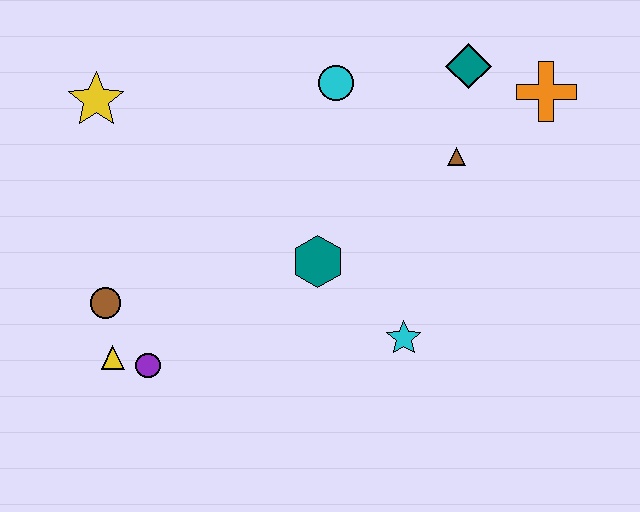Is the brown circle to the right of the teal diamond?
No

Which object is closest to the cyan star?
The teal hexagon is closest to the cyan star.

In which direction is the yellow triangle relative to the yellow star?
The yellow triangle is below the yellow star.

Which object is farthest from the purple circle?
The orange cross is farthest from the purple circle.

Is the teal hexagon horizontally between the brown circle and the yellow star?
No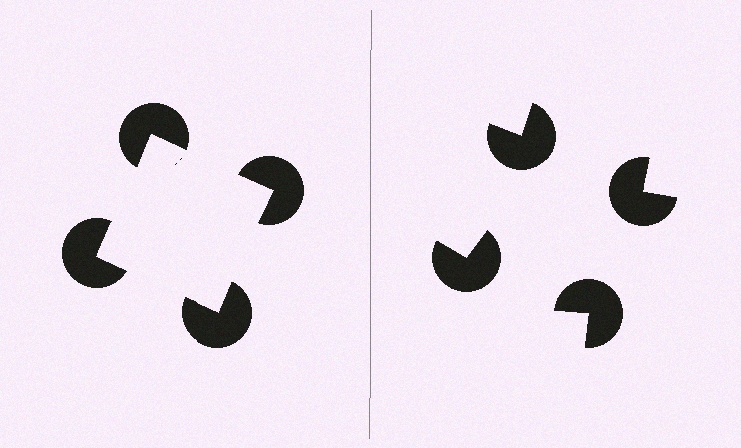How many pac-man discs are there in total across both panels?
8 — 4 on each side.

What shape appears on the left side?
An illusory square.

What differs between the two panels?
The pac-man discs are positioned identically on both sides; only the wedge orientations differ. On the left they align to a square; on the right they are misaligned.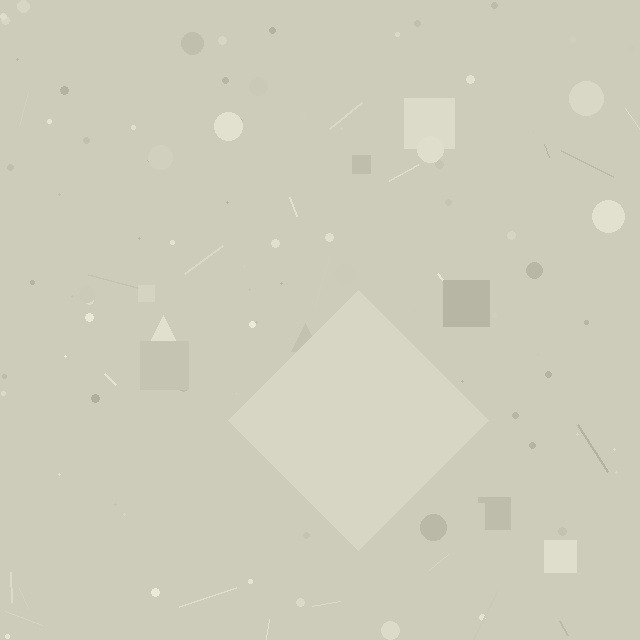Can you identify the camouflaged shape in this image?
The camouflaged shape is a diamond.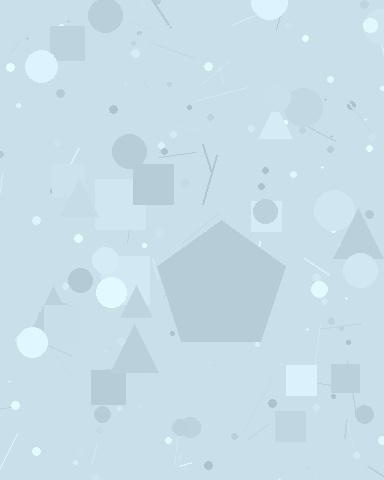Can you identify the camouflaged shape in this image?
The camouflaged shape is a pentagon.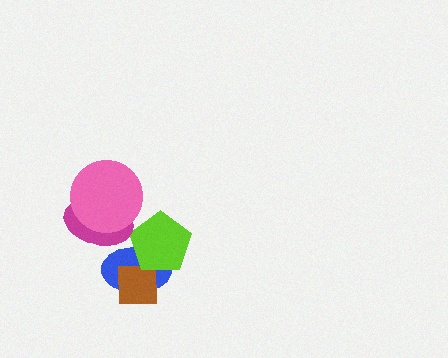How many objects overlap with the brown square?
2 objects overlap with the brown square.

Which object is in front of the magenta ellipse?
The pink circle is in front of the magenta ellipse.